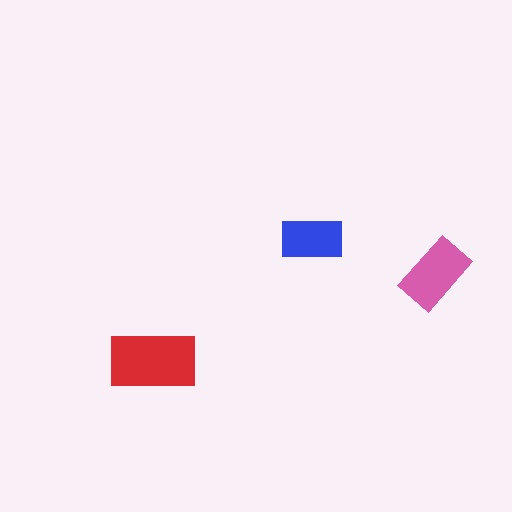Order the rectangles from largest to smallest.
the red one, the pink one, the blue one.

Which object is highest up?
The blue rectangle is topmost.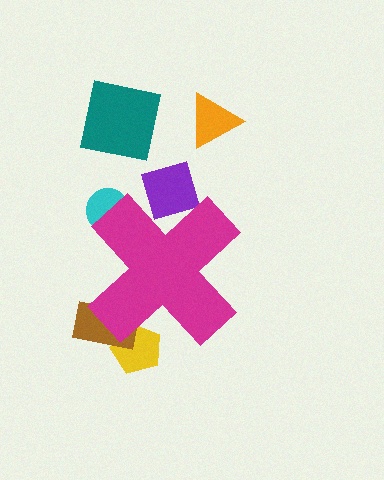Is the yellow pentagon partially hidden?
Yes, the yellow pentagon is partially hidden behind the magenta cross.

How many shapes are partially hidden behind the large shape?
4 shapes are partially hidden.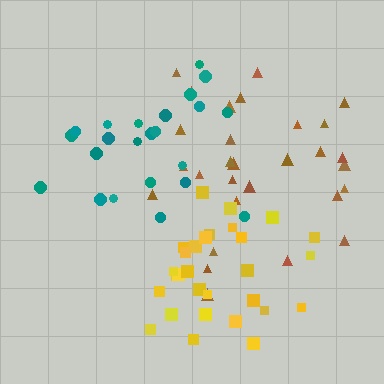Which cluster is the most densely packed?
Yellow.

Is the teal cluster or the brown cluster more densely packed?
Teal.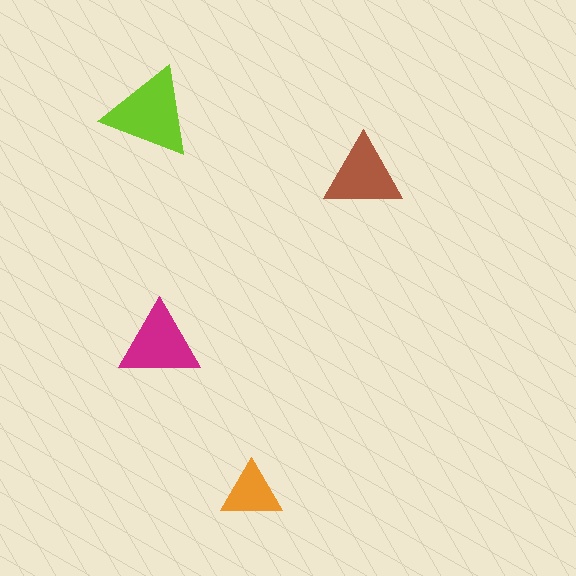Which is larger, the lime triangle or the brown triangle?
The lime one.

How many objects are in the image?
There are 4 objects in the image.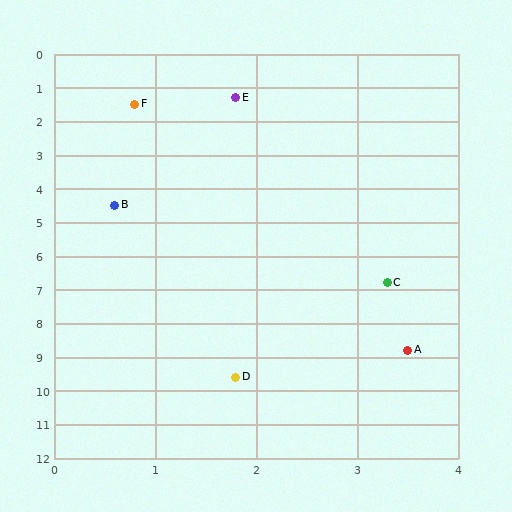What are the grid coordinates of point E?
Point E is at approximately (1.8, 1.3).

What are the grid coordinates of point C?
Point C is at approximately (3.3, 6.8).